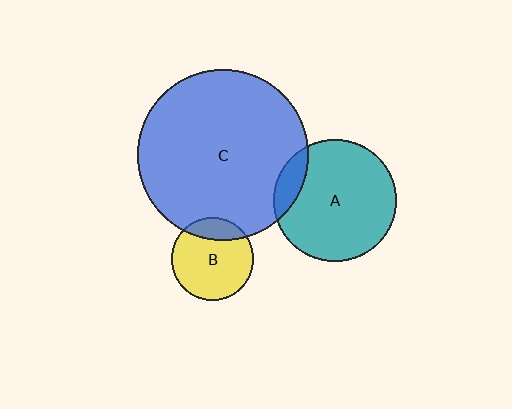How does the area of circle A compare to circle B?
Approximately 2.2 times.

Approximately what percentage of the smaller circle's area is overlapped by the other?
Approximately 20%.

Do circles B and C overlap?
Yes.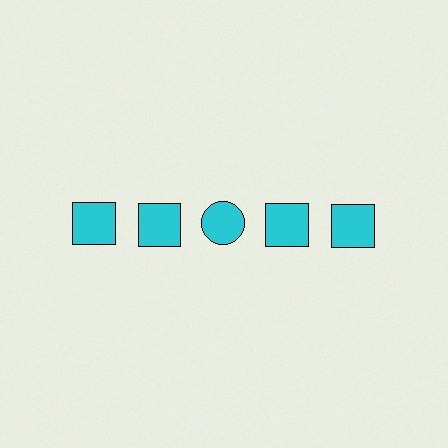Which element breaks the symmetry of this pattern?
The cyan circle in the top row, center column breaks the symmetry. All other shapes are cyan squares.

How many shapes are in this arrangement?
There are 5 shapes arranged in a grid pattern.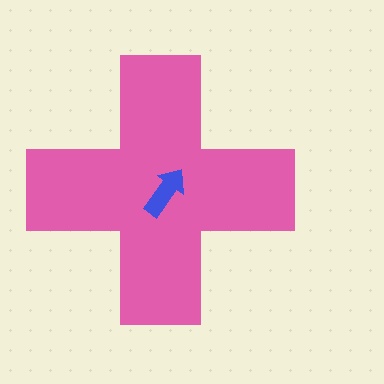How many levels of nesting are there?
2.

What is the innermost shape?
The blue arrow.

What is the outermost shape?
The pink cross.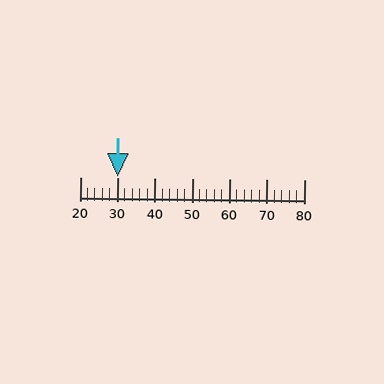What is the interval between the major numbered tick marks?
The major tick marks are spaced 10 units apart.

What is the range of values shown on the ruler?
The ruler shows values from 20 to 80.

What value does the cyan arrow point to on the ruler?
The cyan arrow points to approximately 30.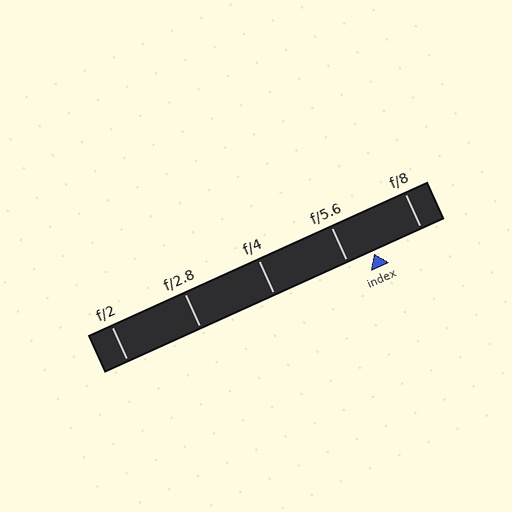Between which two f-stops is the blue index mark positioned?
The index mark is between f/5.6 and f/8.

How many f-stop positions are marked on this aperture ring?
There are 5 f-stop positions marked.